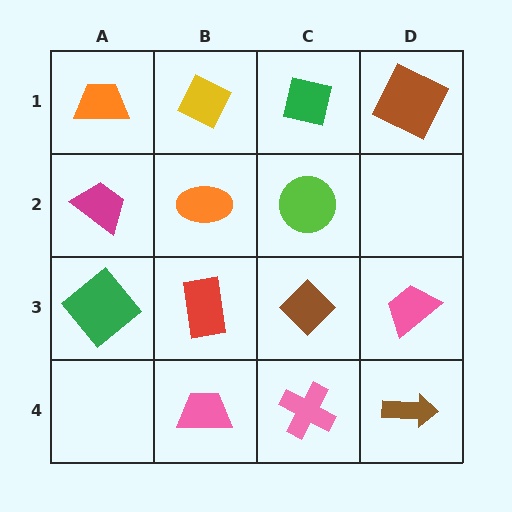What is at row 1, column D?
A brown square.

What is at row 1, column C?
A green square.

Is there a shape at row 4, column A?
No, that cell is empty.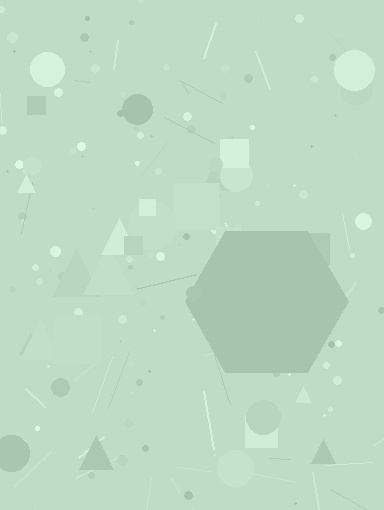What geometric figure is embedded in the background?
A hexagon is embedded in the background.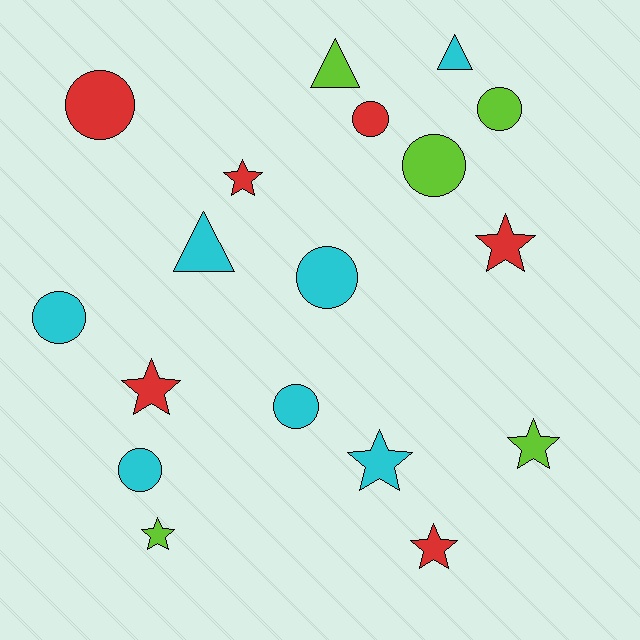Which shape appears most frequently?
Circle, with 8 objects.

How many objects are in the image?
There are 18 objects.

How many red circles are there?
There are 2 red circles.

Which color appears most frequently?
Cyan, with 7 objects.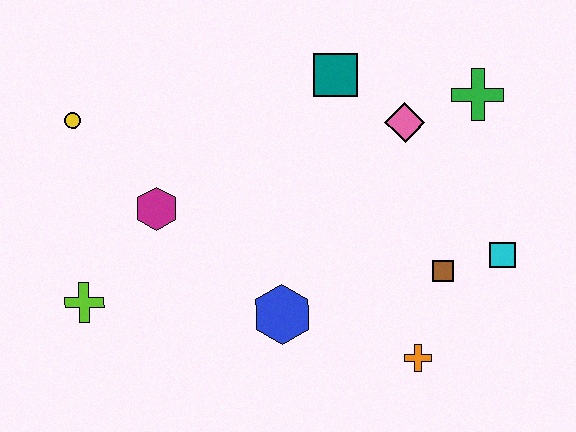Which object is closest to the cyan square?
The brown square is closest to the cyan square.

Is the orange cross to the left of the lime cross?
No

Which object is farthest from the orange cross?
The yellow circle is farthest from the orange cross.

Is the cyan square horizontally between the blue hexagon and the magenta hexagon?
No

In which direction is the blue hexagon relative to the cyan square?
The blue hexagon is to the left of the cyan square.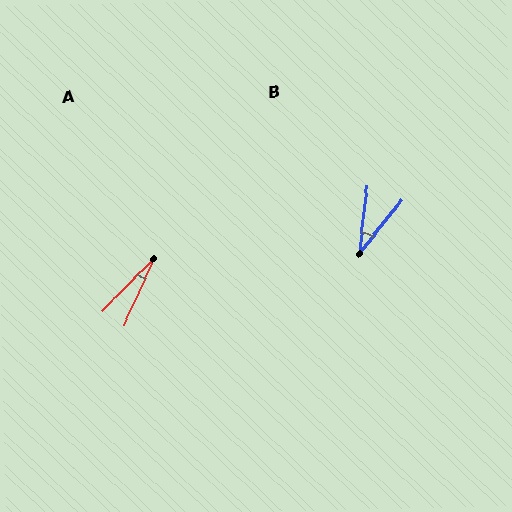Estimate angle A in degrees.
Approximately 20 degrees.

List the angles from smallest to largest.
A (20°), B (33°).